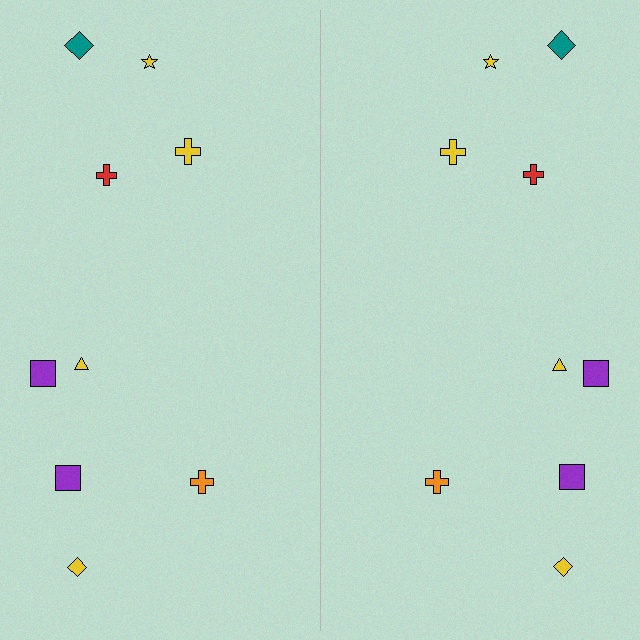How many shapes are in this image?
There are 18 shapes in this image.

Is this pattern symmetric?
Yes, this pattern has bilateral (reflection) symmetry.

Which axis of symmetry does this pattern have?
The pattern has a vertical axis of symmetry running through the center of the image.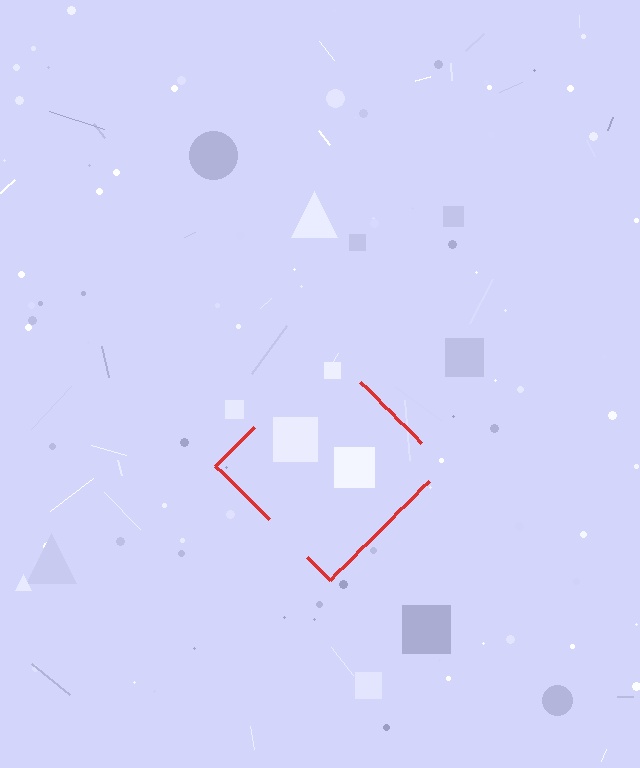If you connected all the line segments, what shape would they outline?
They would outline a diamond.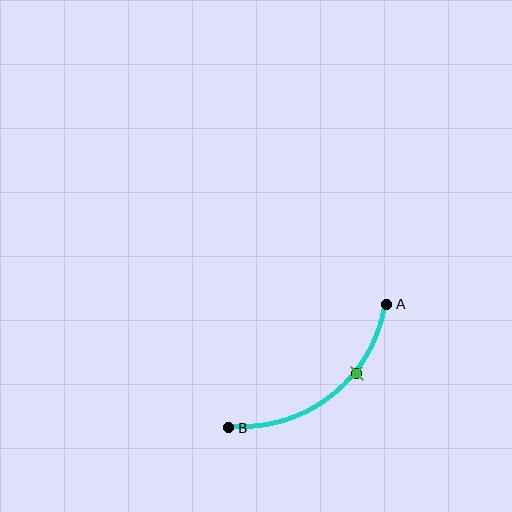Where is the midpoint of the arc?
The arc midpoint is the point on the curve farthest from the straight line joining A and B. It sits below and to the right of that line.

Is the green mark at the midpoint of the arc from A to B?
No. The green mark lies on the arc but is closer to endpoint A. The arc midpoint would be at the point on the curve equidistant along the arc from both A and B.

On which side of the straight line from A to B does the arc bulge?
The arc bulges below and to the right of the straight line connecting A and B.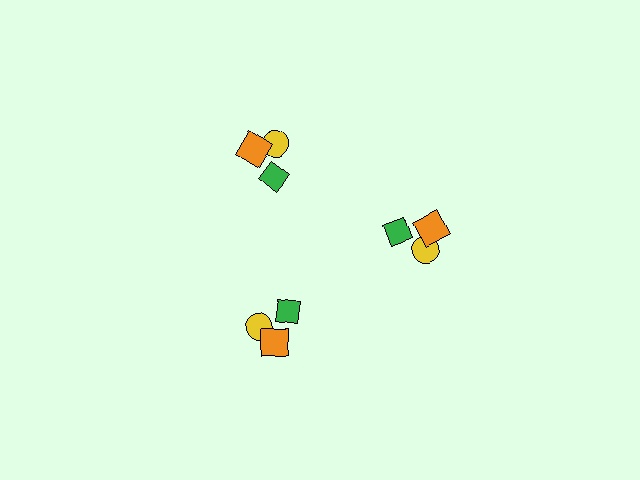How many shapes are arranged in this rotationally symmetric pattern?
There are 9 shapes, arranged in 3 groups of 3.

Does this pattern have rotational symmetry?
Yes, this pattern has 3-fold rotational symmetry. It looks the same after rotating 120 degrees around the center.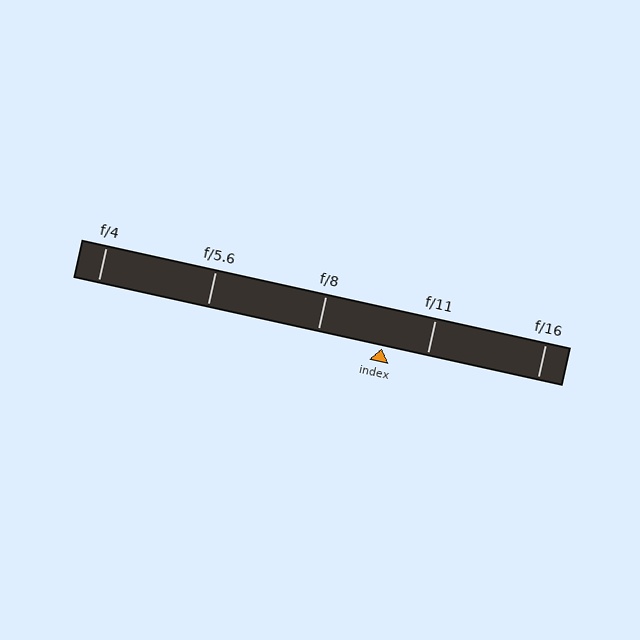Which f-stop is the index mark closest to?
The index mark is closest to f/11.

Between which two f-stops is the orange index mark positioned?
The index mark is between f/8 and f/11.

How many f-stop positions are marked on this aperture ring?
There are 5 f-stop positions marked.